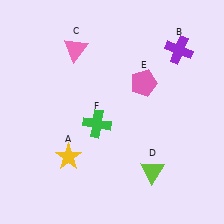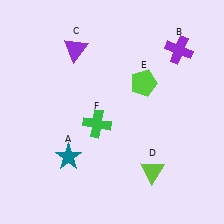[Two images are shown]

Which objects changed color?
A changed from yellow to teal. C changed from pink to purple. E changed from pink to lime.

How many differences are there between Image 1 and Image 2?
There are 3 differences between the two images.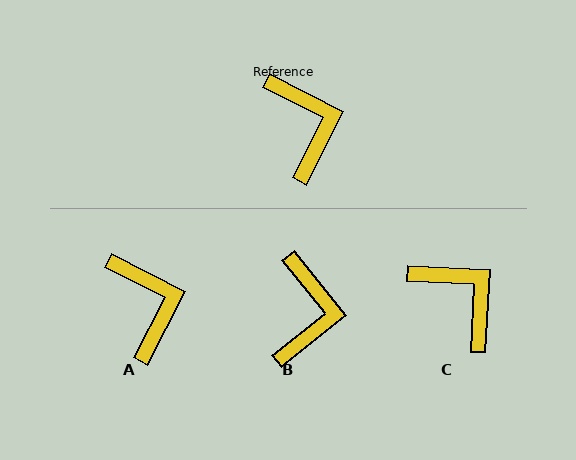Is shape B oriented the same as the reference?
No, it is off by about 24 degrees.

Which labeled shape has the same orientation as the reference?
A.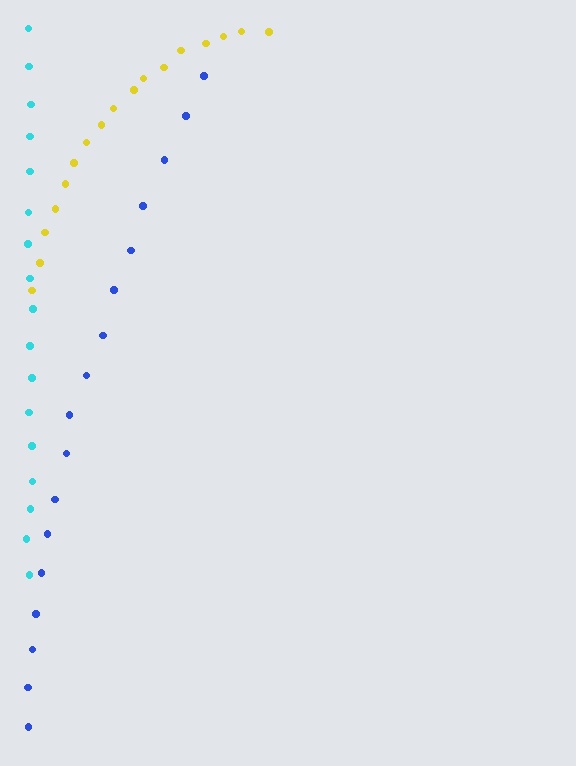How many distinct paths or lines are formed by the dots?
There are 3 distinct paths.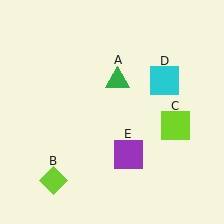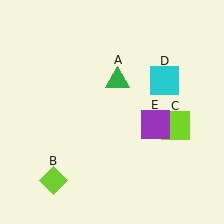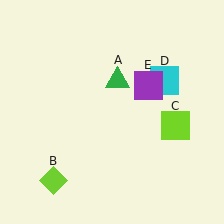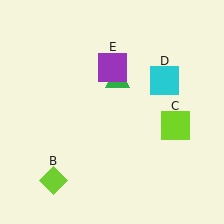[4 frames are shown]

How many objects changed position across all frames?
1 object changed position: purple square (object E).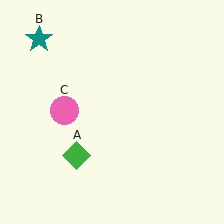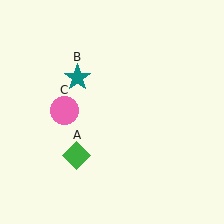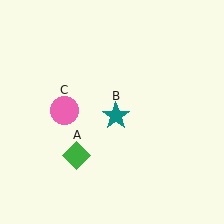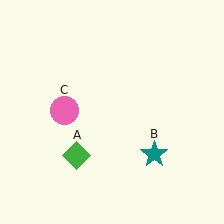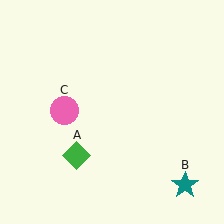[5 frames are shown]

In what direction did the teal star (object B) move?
The teal star (object B) moved down and to the right.